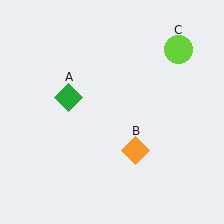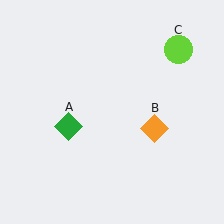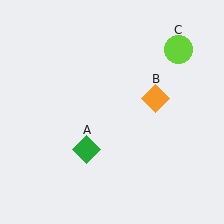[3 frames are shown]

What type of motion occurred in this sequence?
The green diamond (object A), orange diamond (object B) rotated counterclockwise around the center of the scene.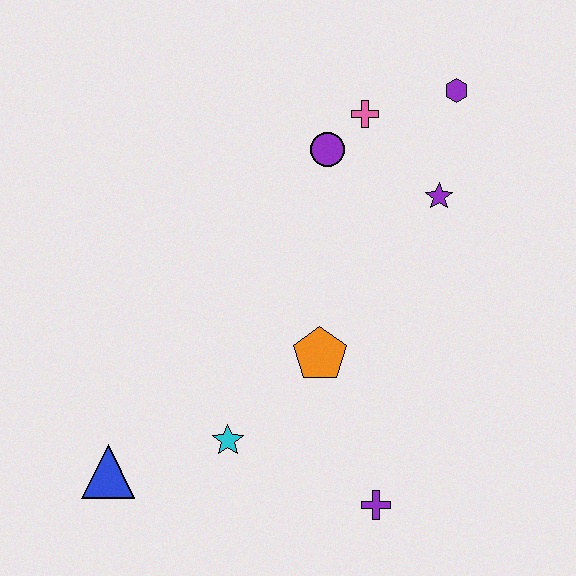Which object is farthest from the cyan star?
The purple hexagon is farthest from the cyan star.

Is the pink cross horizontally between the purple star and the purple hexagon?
No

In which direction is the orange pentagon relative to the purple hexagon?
The orange pentagon is below the purple hexagon.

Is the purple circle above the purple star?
Yes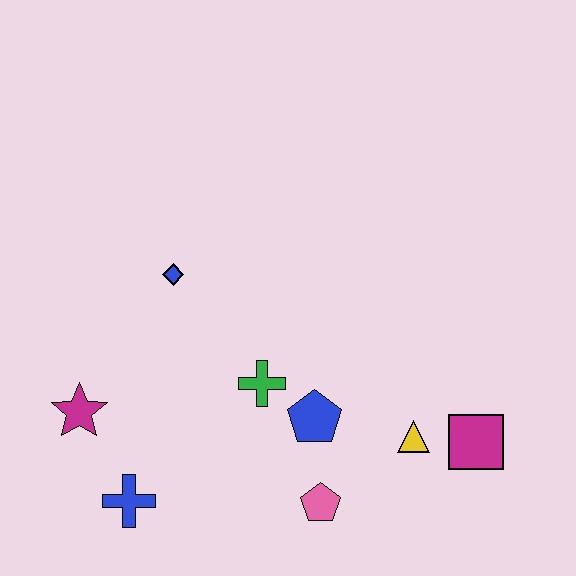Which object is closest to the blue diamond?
The green cross is closest to the blue diamond.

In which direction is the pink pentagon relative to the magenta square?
The pink pentagon is to the left of the magenta square.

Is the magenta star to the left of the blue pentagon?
Yes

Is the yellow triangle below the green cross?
Yes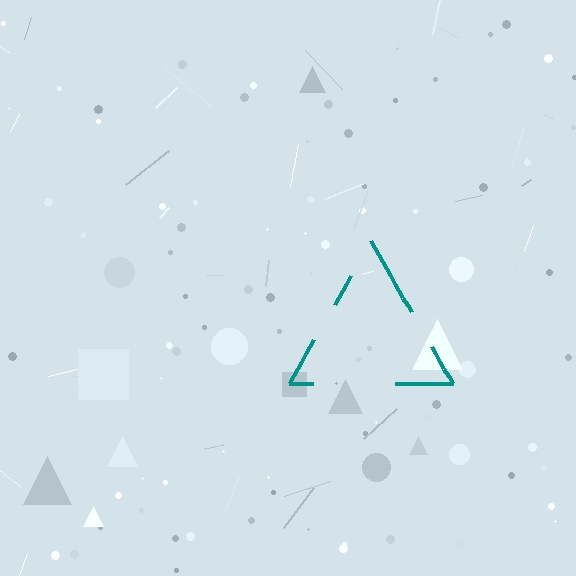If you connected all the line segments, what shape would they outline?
They would outline a triangle.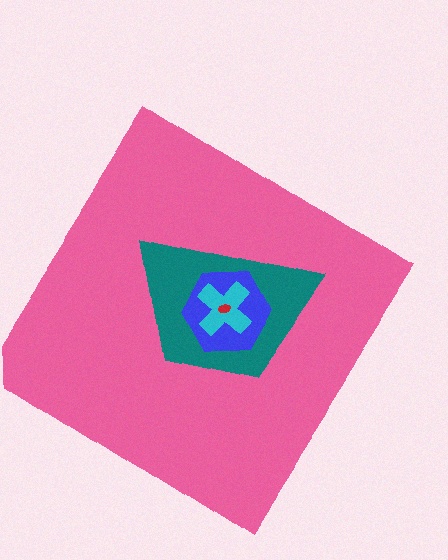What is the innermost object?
The red ellipse.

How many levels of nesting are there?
5.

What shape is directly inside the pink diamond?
The teal trapezoid.